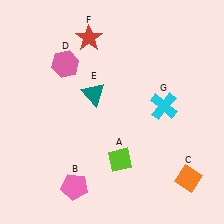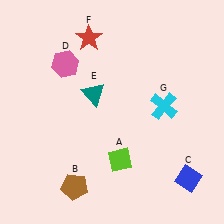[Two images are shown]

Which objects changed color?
B changed from pink to brown. C changed from orange to blue.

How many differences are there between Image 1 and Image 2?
There are 2 differences between the two images.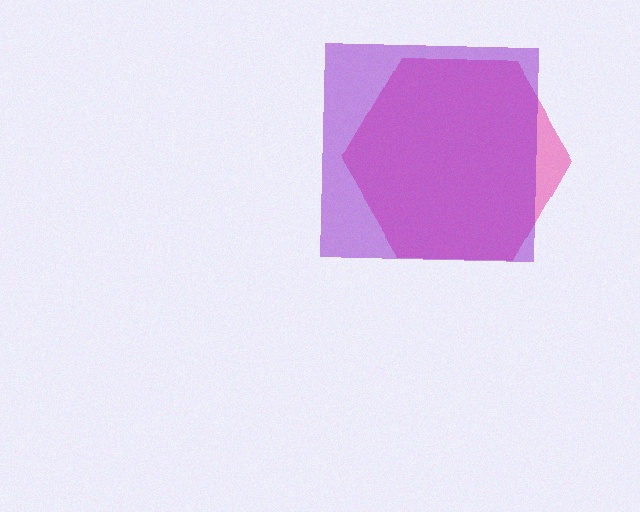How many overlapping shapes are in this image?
There are 2 overlapping shapes in the image.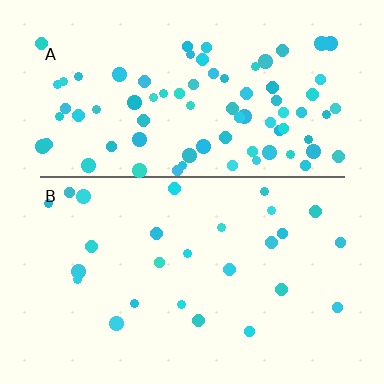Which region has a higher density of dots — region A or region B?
A (the top).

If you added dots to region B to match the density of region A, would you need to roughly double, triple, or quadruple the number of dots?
Approximately triple.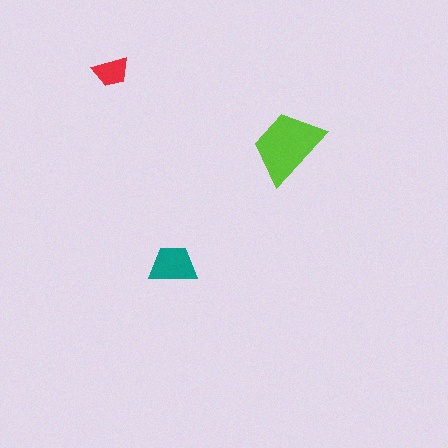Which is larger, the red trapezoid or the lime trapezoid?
The lime one.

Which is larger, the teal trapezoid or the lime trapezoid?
The lime one.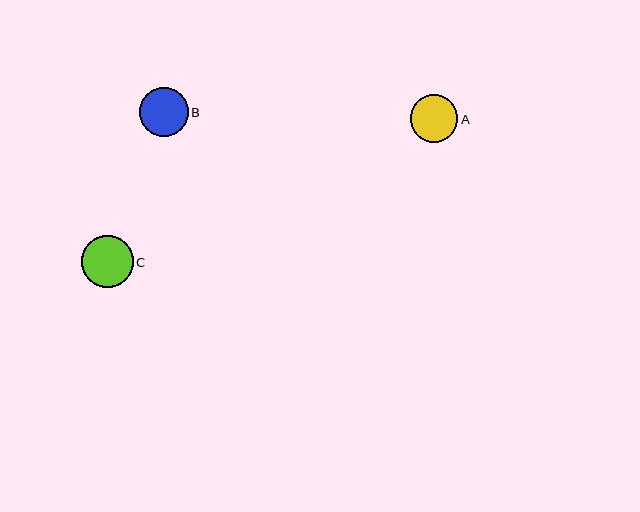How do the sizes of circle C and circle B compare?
Circle C and circle B are approximately the same size.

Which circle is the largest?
Circle C is the largest with a size of approximately 52 pixels.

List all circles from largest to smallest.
From largest to smallest: C, B, A.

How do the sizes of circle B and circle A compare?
Circle B and circle A are approximately the same size.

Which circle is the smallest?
Circle A is the smallest with a size of approximately 47 pixels.